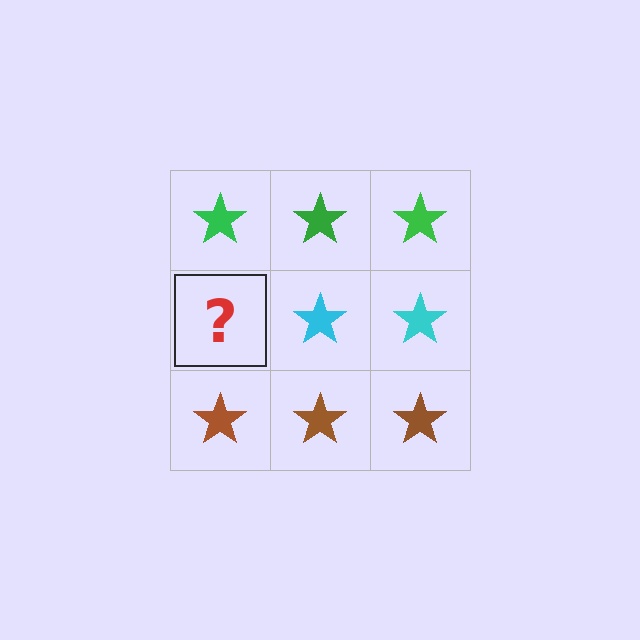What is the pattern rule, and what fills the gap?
The rule is that each row has a consistent color. The gap should be filled with a cyan star.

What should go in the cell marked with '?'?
The missing cell should contain a cyan star.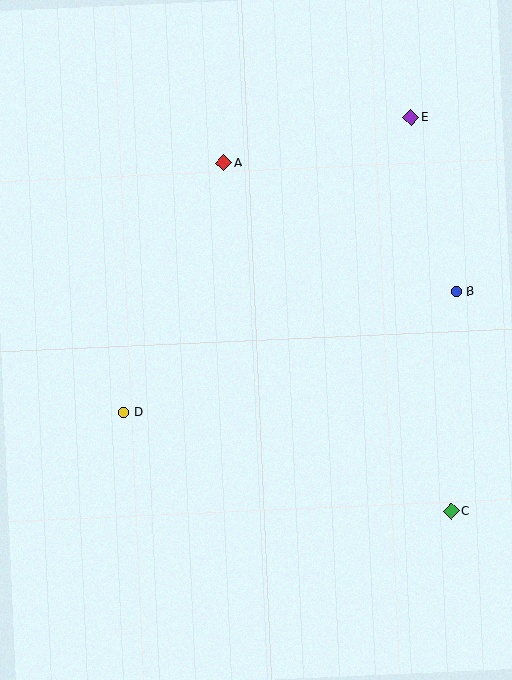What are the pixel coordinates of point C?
Point C is at (451, 511).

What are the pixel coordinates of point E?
Point E is at (411, 118).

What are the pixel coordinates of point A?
Point A is at (224, 163).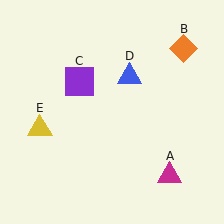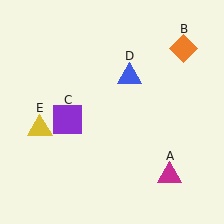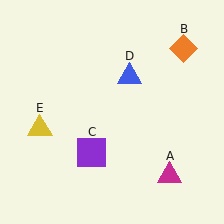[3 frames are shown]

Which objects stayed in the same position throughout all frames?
Magenta triangle (object A) and orange diamond (object B) and blue triangle (object D) and yellow triangle (object E) remained stationary.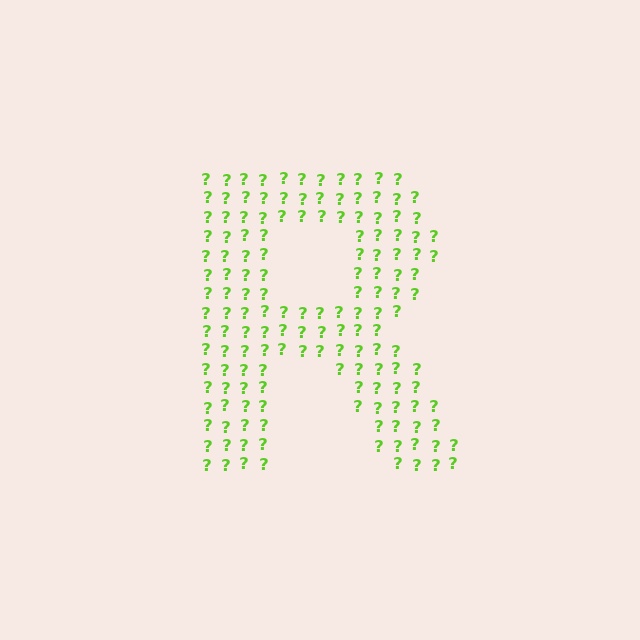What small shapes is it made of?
It is made of small question marks.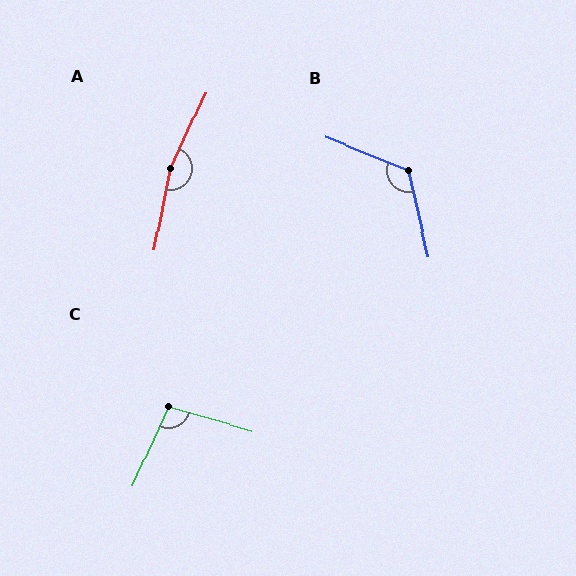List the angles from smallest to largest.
C (98°), B (125°), A (166°).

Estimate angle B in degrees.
Approximately 125 degrees.